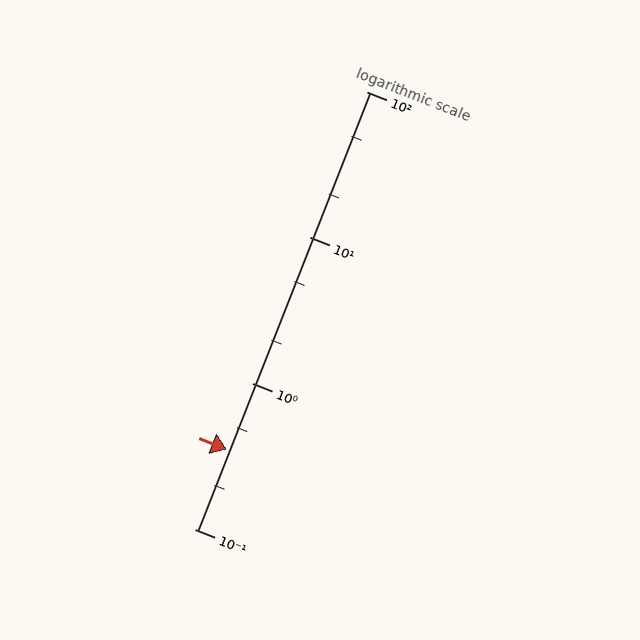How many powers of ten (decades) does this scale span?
The scale spans 3 decades, from 0.1 to 100.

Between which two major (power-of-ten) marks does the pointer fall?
The pointer is between 0.1 and 1.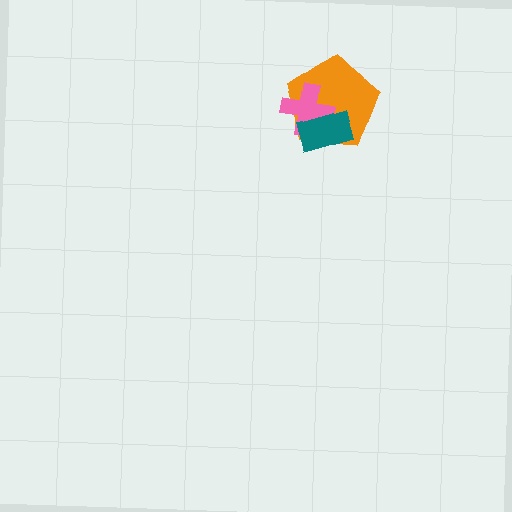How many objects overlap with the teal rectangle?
2 objects overlap with the teal rectangle.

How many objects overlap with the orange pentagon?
2 objects overlap with the orange pentagon.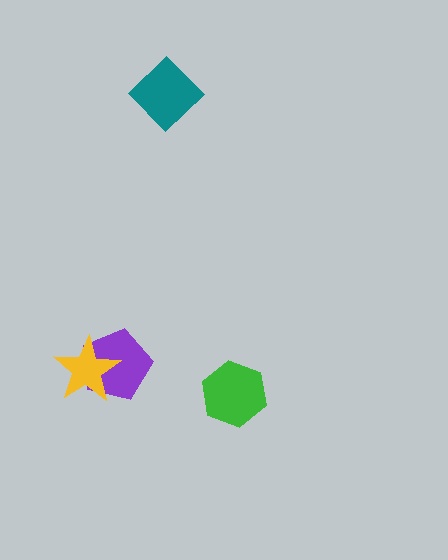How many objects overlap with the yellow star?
1 object overlaps with the yellow star.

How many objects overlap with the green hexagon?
0 objects overlap with the green hexagon.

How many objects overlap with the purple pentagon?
1 object overlaps with the purple pentagon.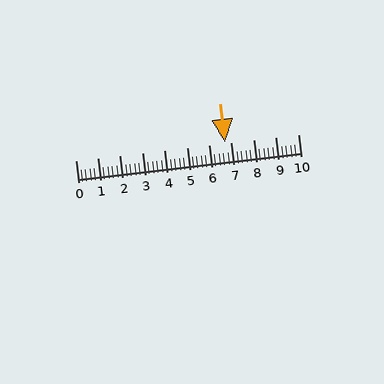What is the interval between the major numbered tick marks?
The major tick marks are spaced 1 units apart.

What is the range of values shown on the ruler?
The ruler shows values from 0 to 10.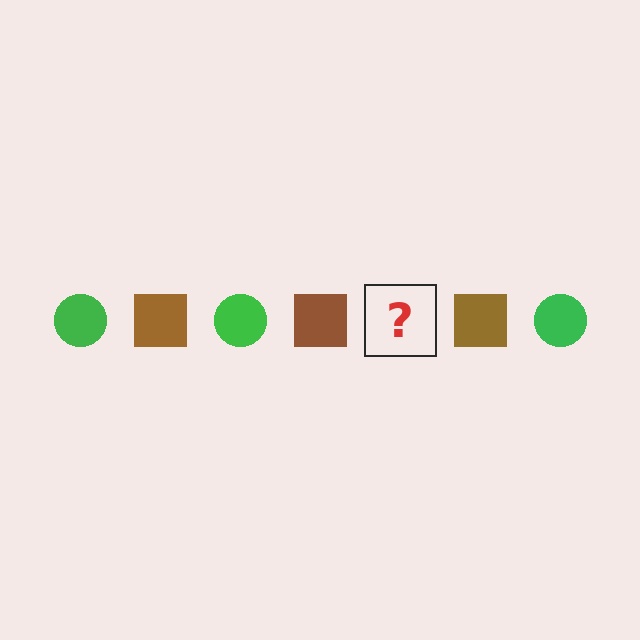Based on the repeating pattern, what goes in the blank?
The blank should be a green circle.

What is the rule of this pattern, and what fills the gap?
The rule is that the pattern alternates between green circle and brown square. The gap should be filled with a green circle.